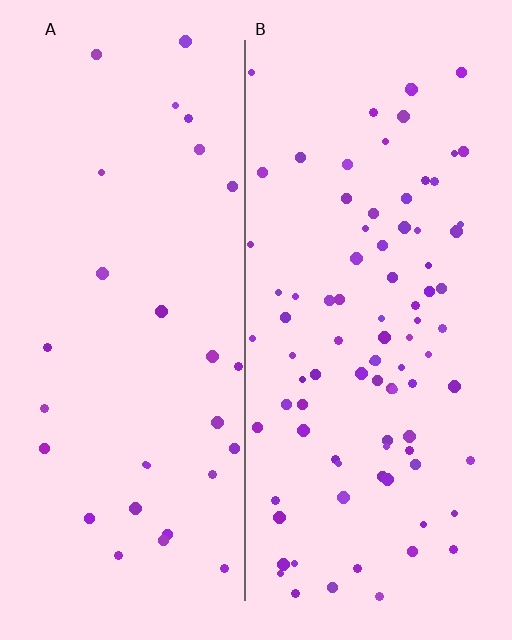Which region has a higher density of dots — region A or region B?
B (the right).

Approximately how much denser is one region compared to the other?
Approximately 3.0× — region B over region A.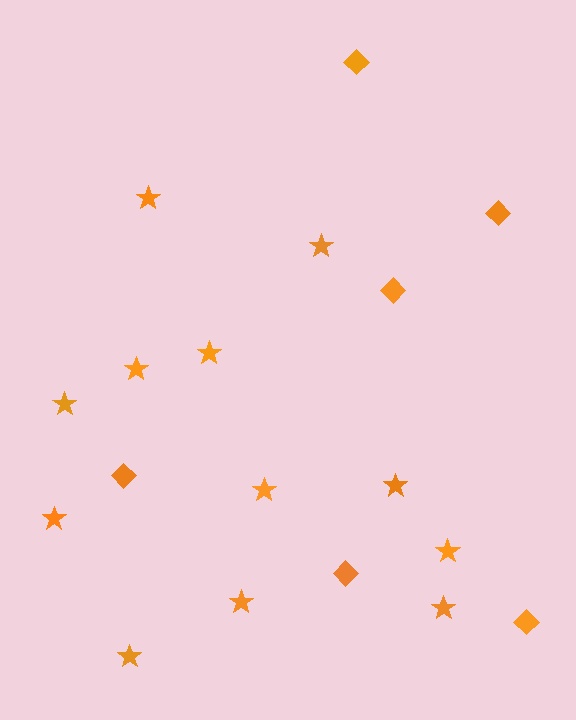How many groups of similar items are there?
There are 2 groups: one group of stars (12) and one group of diamonds (6).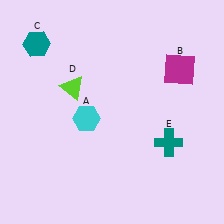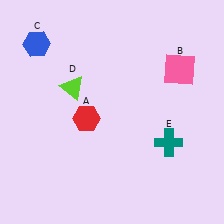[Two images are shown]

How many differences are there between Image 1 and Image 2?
There are 3 differences between the two images.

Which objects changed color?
A changed from cyan to red. B changed from magenta to pink. C changed from teal to blue.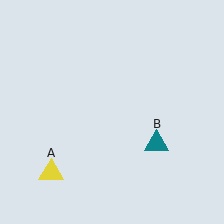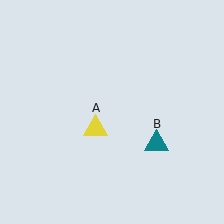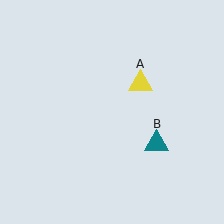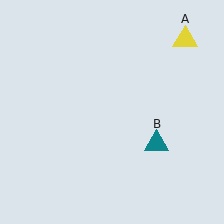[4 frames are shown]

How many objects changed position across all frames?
1 object changed position: yellow triangle (object A).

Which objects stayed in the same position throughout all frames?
Teal triangle (object B) remained stationary.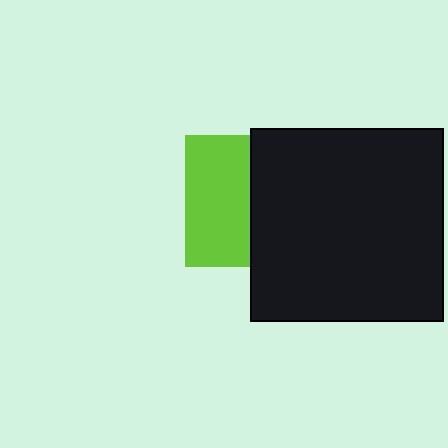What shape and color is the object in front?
The object in front is a black square.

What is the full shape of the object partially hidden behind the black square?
The partially hidden object is a lime square.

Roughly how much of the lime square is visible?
About half of it is visible (roughly 48%).